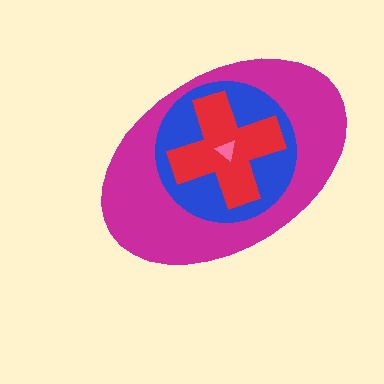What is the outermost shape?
The magenta ellipse.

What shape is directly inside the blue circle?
The red cross.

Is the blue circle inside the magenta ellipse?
Yes.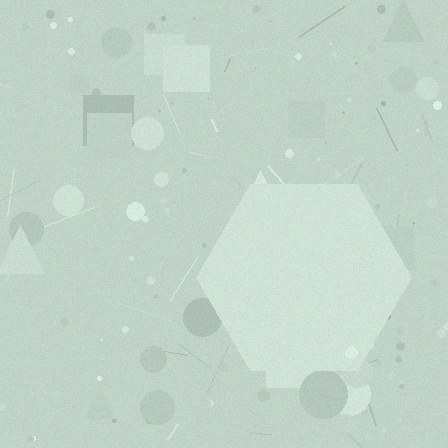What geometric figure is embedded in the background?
A hexagon is embedded in the background.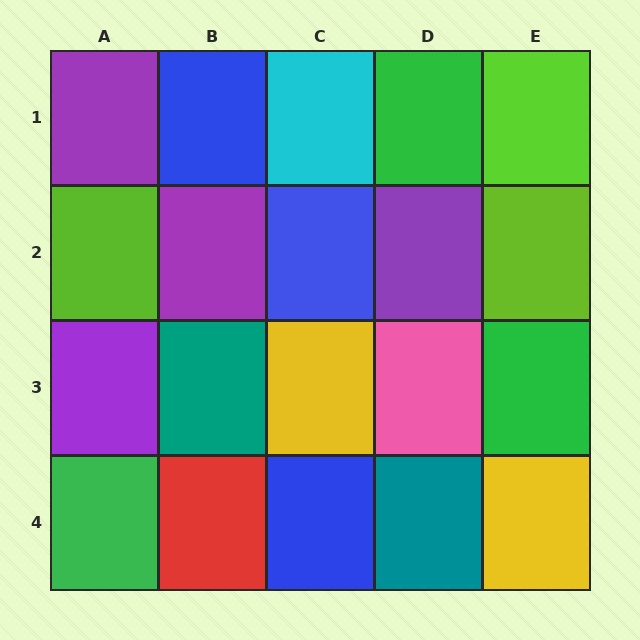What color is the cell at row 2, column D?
Purple.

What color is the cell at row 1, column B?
Blue.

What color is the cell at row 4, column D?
Teal.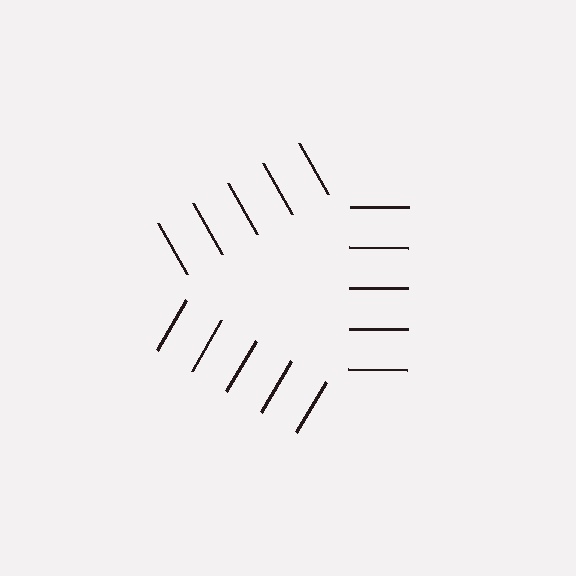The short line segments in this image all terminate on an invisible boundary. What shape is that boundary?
An illusory triangle — the line segments terminate on its edges but no continuous stroke is drawn.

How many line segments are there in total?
15 — 5 along each of the 3 edges.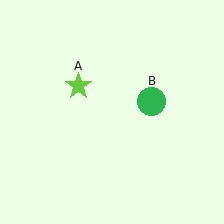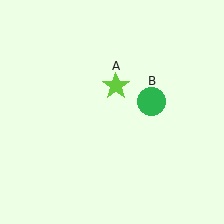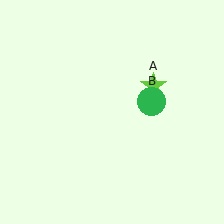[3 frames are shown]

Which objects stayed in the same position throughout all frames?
Green circle (object B) remained stationary.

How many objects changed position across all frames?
1 object changed position: lime star (object A).